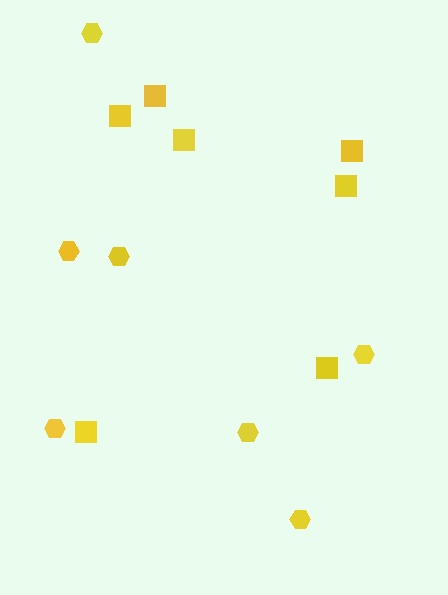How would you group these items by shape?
There are 2 groups: one group of hexagons (7) and one group of squares (7).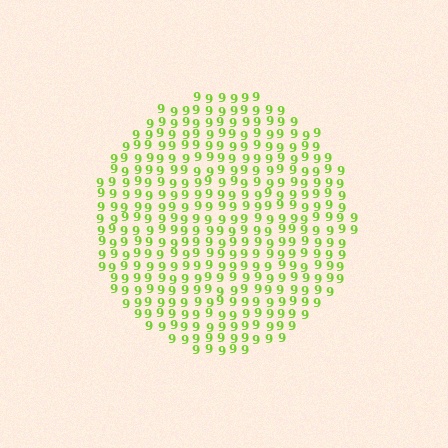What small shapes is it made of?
It is made of small digit 9's.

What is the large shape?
The large shape is a circle.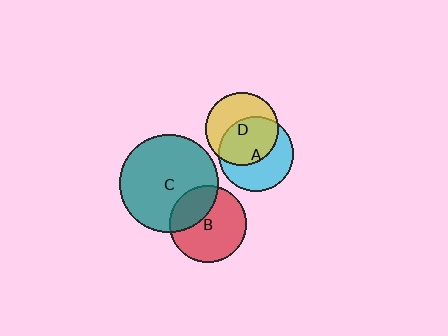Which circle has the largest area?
Circle C (teal).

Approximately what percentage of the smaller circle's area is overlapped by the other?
Approximately 55%.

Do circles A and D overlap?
Yes.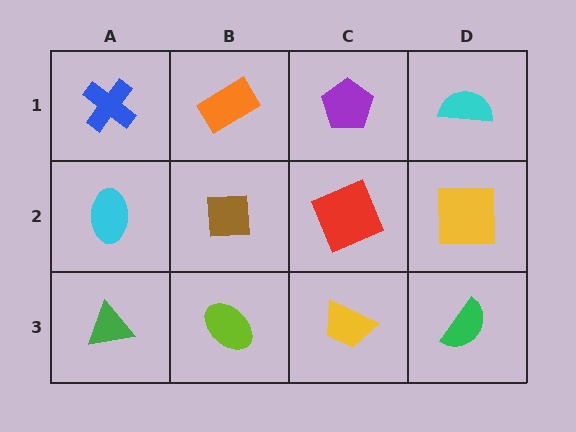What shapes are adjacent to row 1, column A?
A cyan ellipse (row 2, column A), an orange rectangle (row 1, column B).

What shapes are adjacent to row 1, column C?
A red square (row 2, column C), an orange rectangle (row 1, column B), a cyan semicircle (row 1, column D).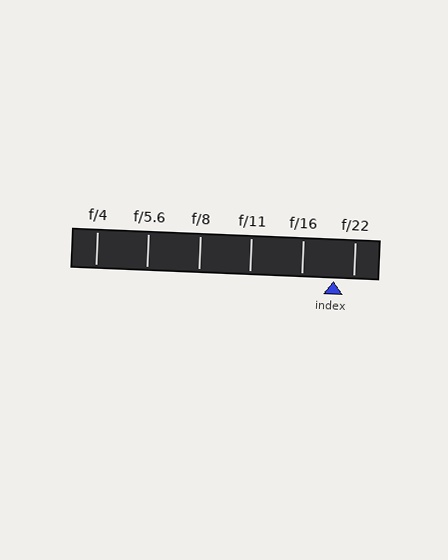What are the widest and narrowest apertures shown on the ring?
The widest aperture shown is f/4 and the narrowest is f/22.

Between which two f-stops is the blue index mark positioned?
The index mark is between f/16 and f/22.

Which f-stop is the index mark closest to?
The index mark is closest to f/22.